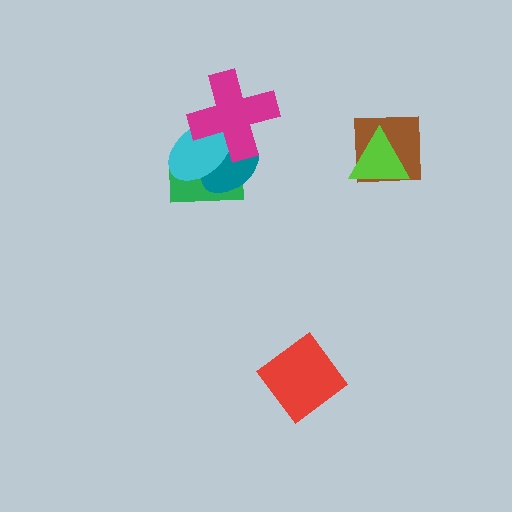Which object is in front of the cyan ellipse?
The magenta cross is in front of the cyan ellipse.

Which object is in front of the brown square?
The lime triangle is in front of the brown square.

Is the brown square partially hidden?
Yes, it is partially covered by another shape.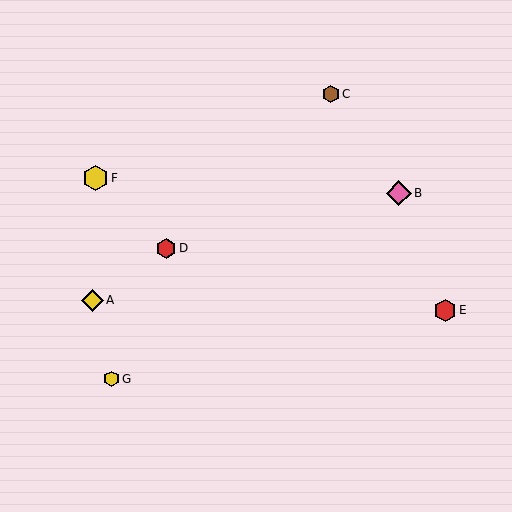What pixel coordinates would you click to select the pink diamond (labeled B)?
Click at (399, 193) to select the pink diamond B.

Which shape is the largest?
The pink diamond (labeled B) is the largest.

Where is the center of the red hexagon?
The center of the red hexagon is at (166, 248).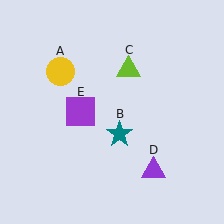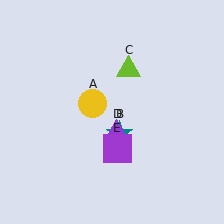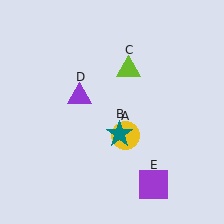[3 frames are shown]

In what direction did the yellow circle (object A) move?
The yellow circle (object A) moved down and to the right.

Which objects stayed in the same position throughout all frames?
Teal star (object B) and lime triangle (object C) remained stationary.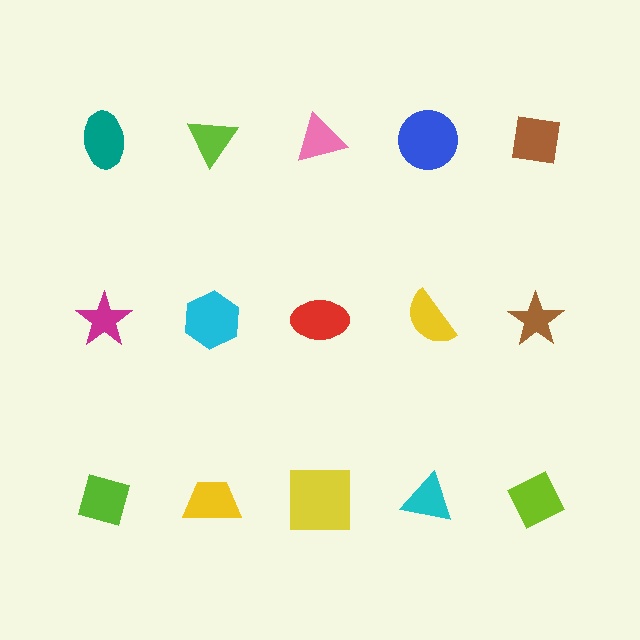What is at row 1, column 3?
A pink triangle.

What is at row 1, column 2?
A lime triangle.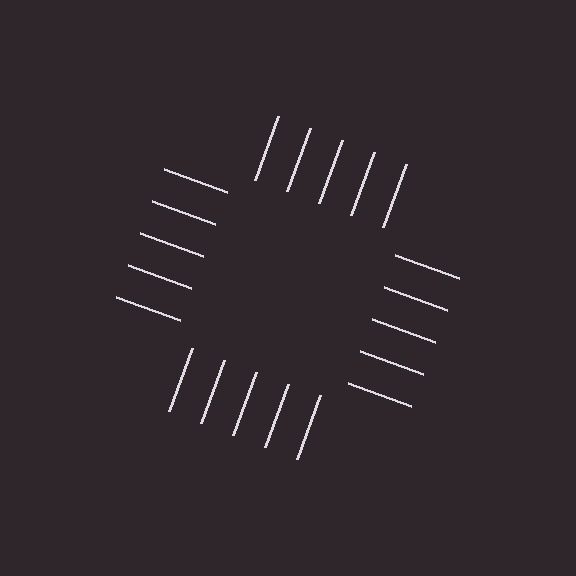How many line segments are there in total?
20 — 5 along each of the 4 edges.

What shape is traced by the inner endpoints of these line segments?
An illusory square — the line segments terminate on its edges but no continuous stroke is drawn.